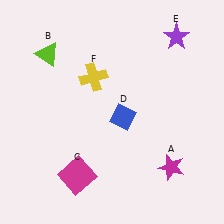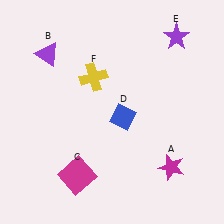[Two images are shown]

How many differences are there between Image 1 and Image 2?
There is 1 difference between the two images.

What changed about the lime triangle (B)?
In Image 1, B is lime. In Image 2, it changed to purple.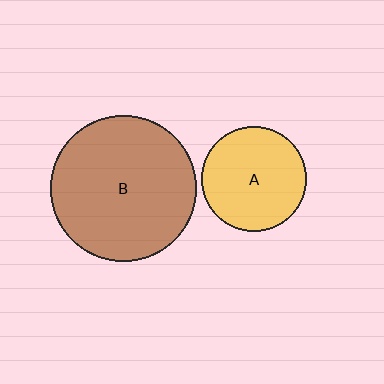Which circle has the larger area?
Circle B (brown).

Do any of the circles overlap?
No, none of the circles overlap.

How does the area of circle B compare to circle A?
Approximately 1.9 times.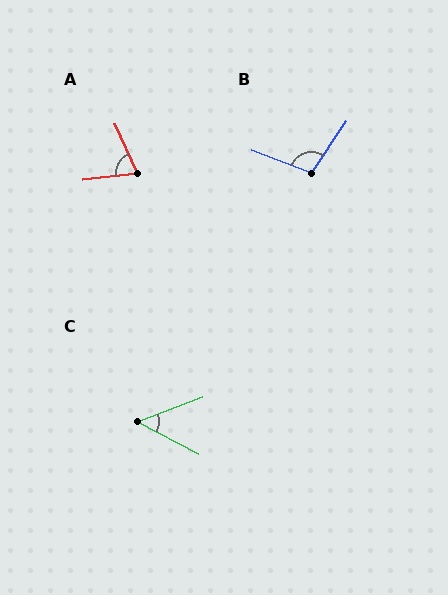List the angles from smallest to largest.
C (48°), A (72°), B (102°).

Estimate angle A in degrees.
Approximately 72 degrees.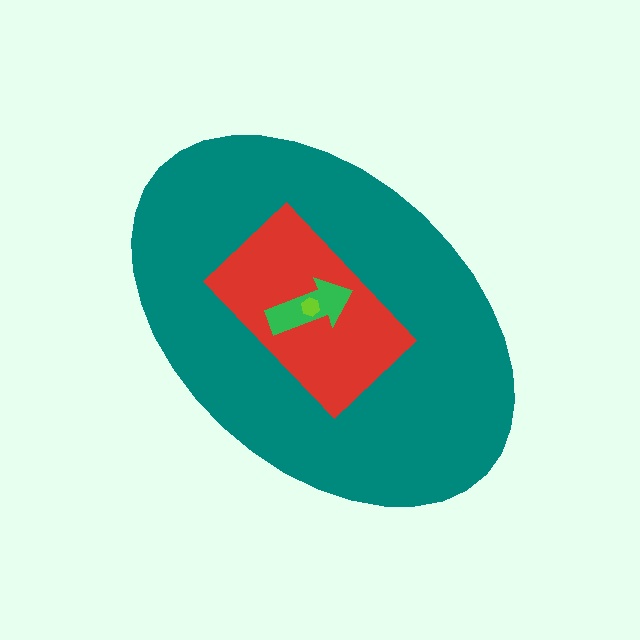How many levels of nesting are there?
4.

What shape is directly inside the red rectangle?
The green arrow.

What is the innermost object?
The lime hexagon.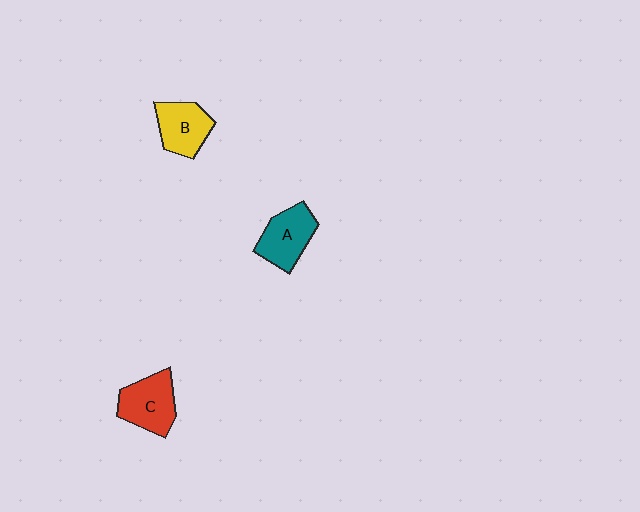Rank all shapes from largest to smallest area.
From largest to smallest: C (red), A (teal), B (yellow).